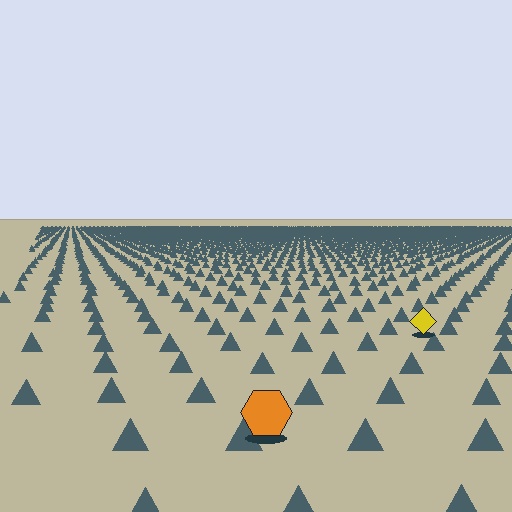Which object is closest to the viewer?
The orange hexagon is closest. The texture marks near it are larger and more spread out.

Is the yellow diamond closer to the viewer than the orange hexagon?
No. The orange hexagon is closer — you can tell from the texture gradient: the ground texture is coarser near it.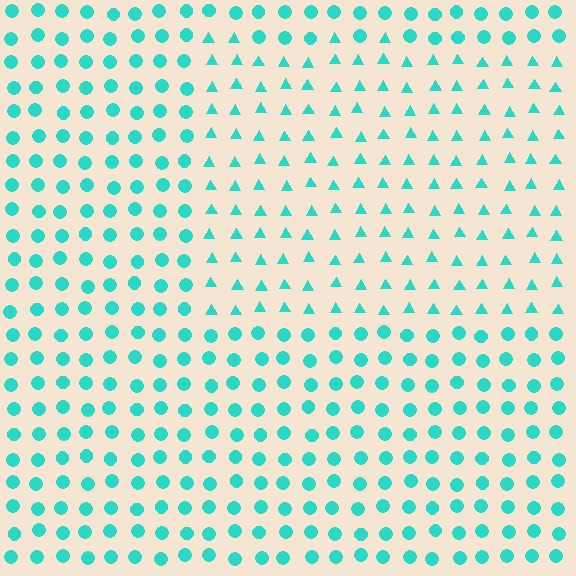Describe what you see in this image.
The image is filled with small cyan elements arranged in a uniform grid. A rectangle-shaped region contains triangles, while the surrounding area contains circles. The boundary is defined purely by the change in element shape.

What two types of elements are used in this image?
The image uses triangles inside the rectangle region and circles outside it.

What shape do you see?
I see a rectangle.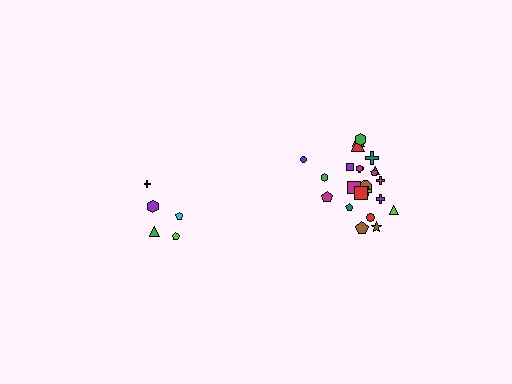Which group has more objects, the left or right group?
The right group.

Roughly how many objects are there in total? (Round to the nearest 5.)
Roughly 30 objects in total.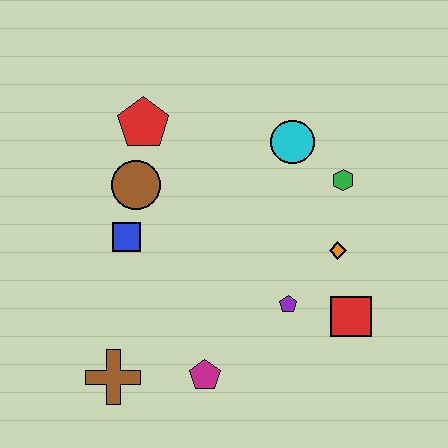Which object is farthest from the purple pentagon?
The red pentagon is farthest from the purple pentagon.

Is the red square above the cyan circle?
No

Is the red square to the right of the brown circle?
Yes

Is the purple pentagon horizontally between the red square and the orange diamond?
No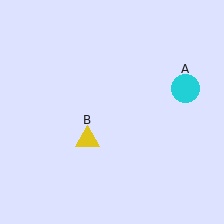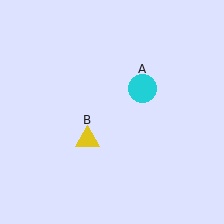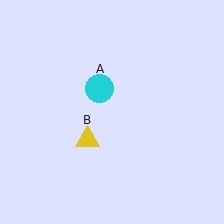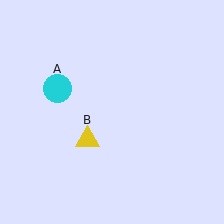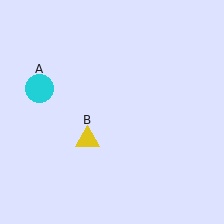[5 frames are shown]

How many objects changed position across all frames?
1 object changed position: cyan circle (object A).